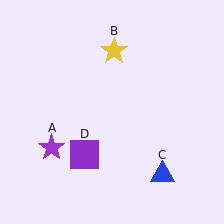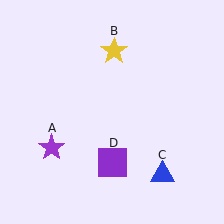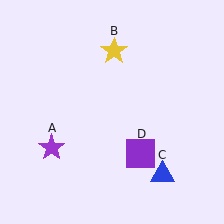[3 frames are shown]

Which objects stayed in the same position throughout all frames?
Purple star (object A) and yellow star (object B) and blue triangle (object C) remained stationary.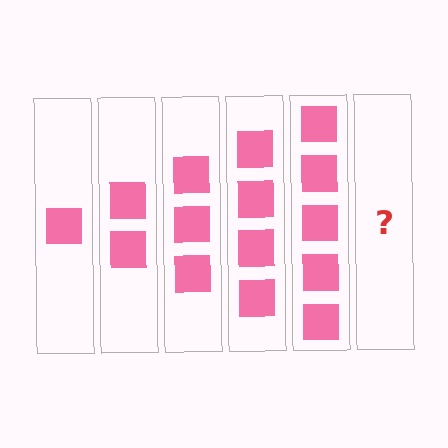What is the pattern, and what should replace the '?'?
The pattern is that each step adds one more square. The '?' should be 6 squares.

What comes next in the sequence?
The next element should be 6 squares.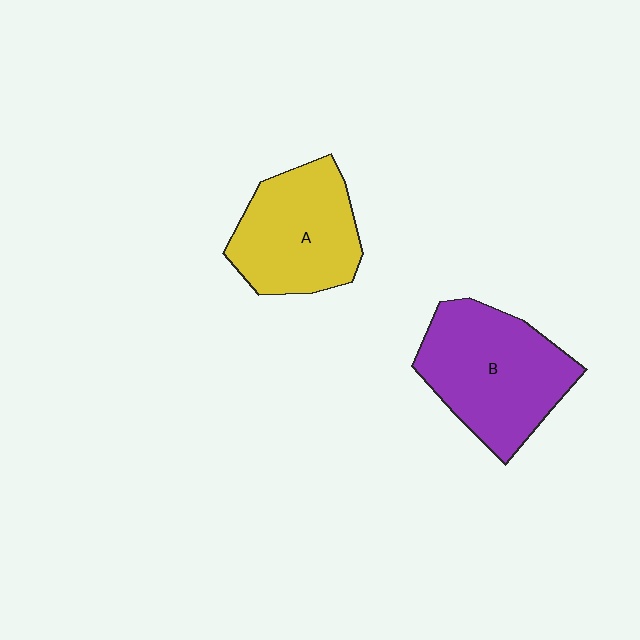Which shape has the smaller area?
Shape A (yellow).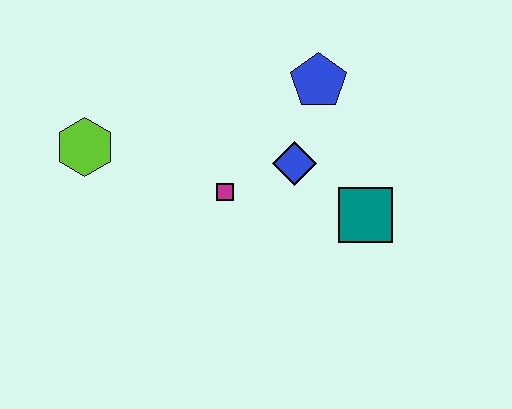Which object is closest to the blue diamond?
The magenta square is closest to the blue diamond.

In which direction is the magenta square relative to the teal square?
The magenta square is to the left of the teal square.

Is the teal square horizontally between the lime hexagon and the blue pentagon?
No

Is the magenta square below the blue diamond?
Yes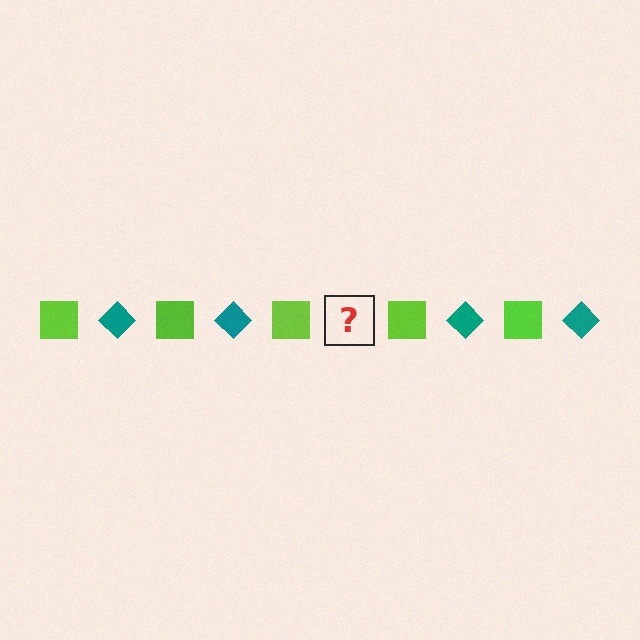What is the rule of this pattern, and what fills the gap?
The rule is that the pattern alternates between lime square and teal diamond. The gap should be filled with a teal diamond.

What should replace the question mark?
The question mark should be replaced with a teal diamond.